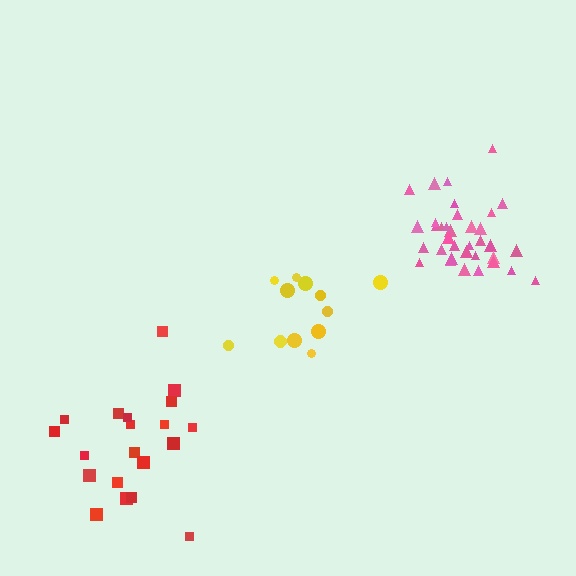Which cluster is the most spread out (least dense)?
Red.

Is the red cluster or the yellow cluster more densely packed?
Yellow.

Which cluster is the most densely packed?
Pink.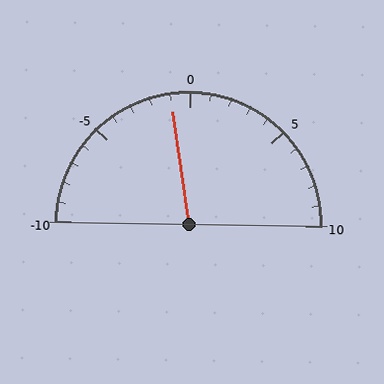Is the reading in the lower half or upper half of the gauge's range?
The reading is in the lower half of the range (-10 to 10).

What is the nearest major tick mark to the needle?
The nearest major tick mark is 0.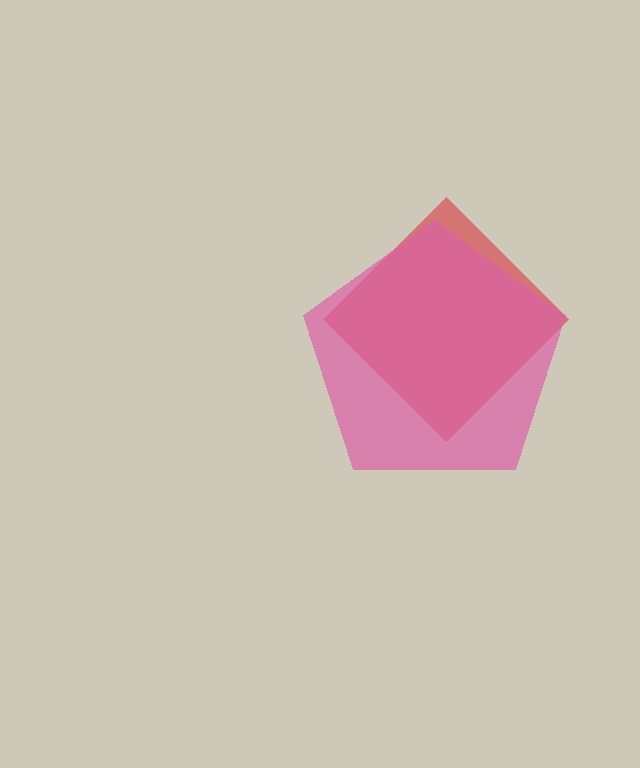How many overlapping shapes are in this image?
There are 2 overlapping shapes in the image.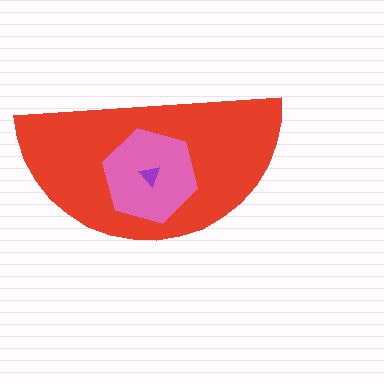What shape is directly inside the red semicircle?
The pink hexagon.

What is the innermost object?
The purple triangle.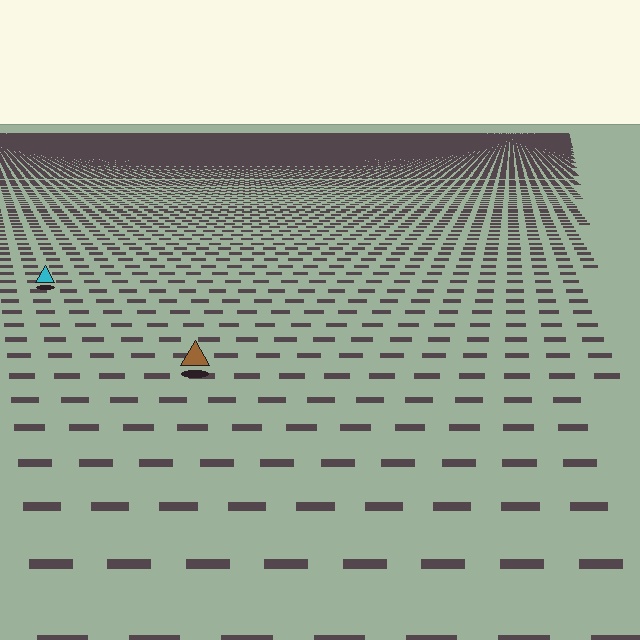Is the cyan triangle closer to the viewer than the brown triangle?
No. The brown triangle is closer — you can tell from the texture gradient: the ground texture is coarser near it.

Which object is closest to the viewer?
The brown triangle is closest. The texture marks near it are larger and more spread out.